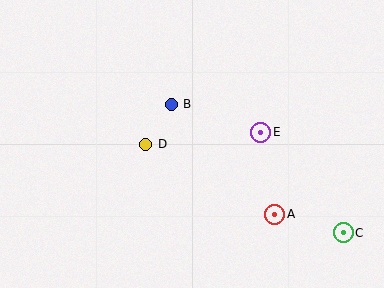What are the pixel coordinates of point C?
Point C is at (343, 233).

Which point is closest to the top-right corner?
Point E is closest to the top-right corner.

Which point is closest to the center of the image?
Point B at (171, 104) is closest to the center.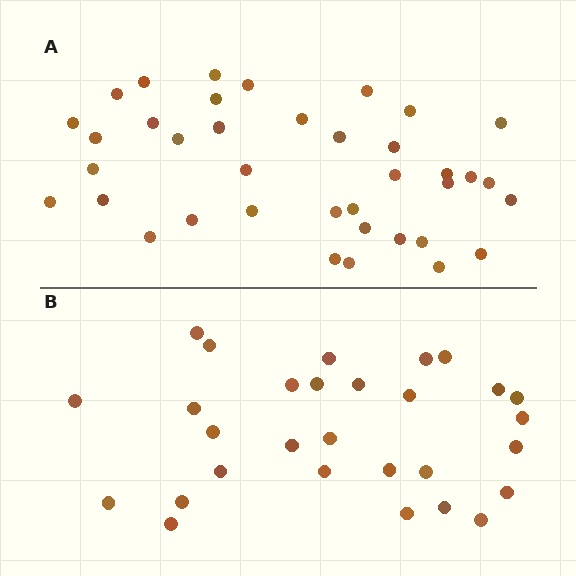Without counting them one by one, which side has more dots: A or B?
Region A (the top region) has more dots.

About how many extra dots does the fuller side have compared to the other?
Region A has roughly 8 or so more dots than region B.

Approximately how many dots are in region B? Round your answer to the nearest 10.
About 30 dots. (The exact count is 29, which rounds to 30.)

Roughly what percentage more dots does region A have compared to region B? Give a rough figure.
About 30% more.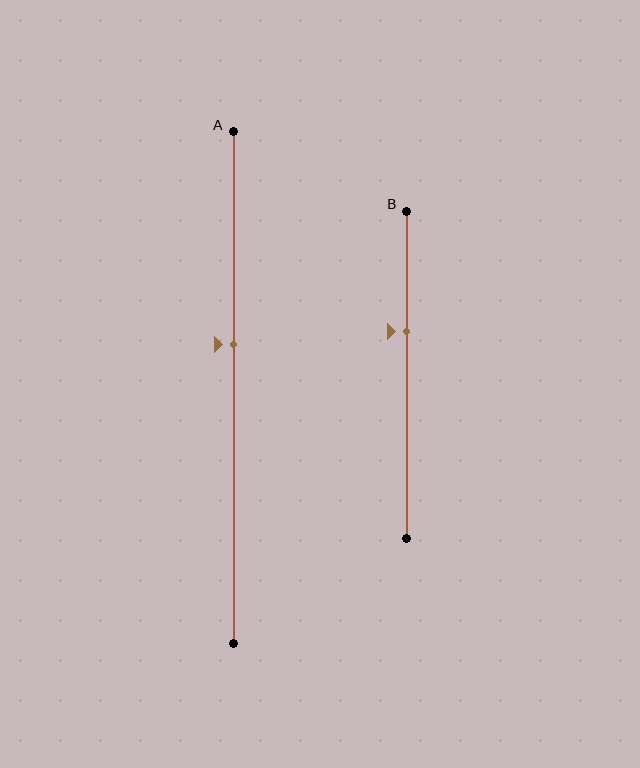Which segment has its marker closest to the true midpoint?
Segment A has its marker closest to the true midpoint.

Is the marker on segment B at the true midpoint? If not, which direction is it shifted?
No, the marker on segment B is shifted upward by about 13% of the segment length.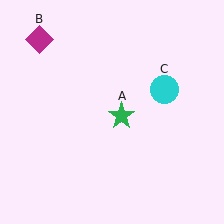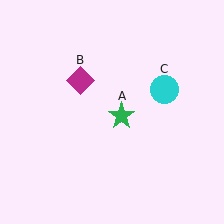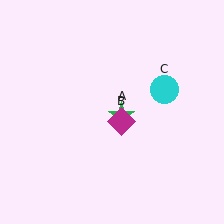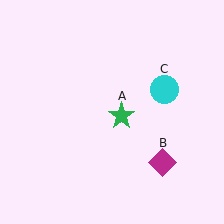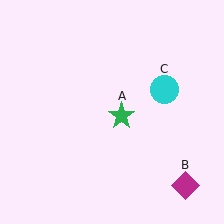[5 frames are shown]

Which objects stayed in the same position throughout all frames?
Green star (object A) and cyan circle (object C) remained stationary.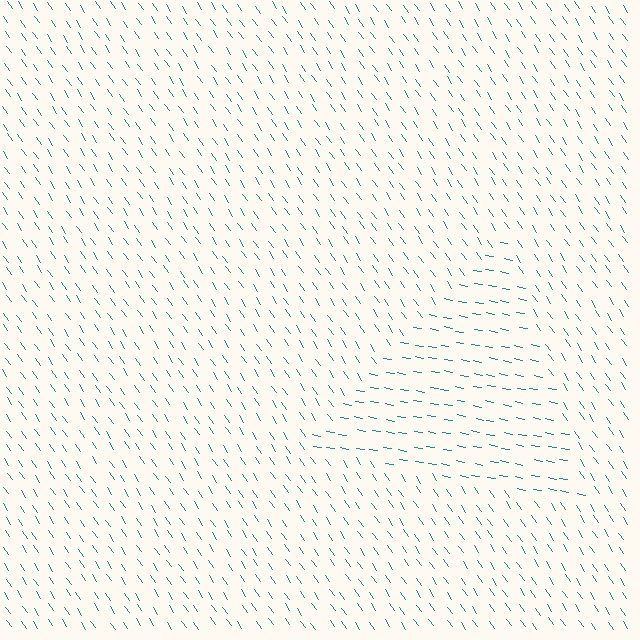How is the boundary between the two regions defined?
The boundary is defined purely by a change in line orientation (approximately 45 degrees difference). All lines are the same color and thickness.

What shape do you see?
I see a triangle.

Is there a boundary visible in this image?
Yes, there is a texture boundary formed by a change in line orientation.